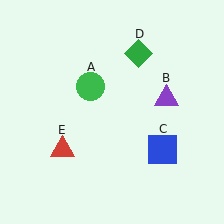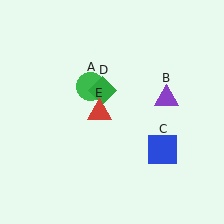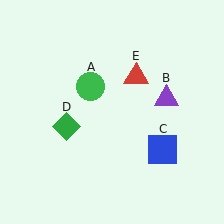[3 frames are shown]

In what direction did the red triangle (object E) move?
The red triangle (object E) moved up and to the right.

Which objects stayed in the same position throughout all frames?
Green circle (object A) and purple triangle (object B) and blue square (object C) remained stationary.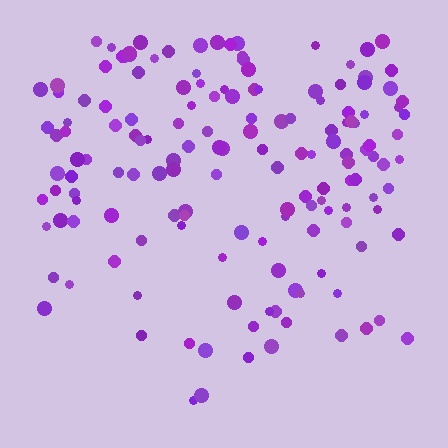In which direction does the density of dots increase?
From bottom to top, with the top side densest.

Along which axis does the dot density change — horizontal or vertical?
Vertical.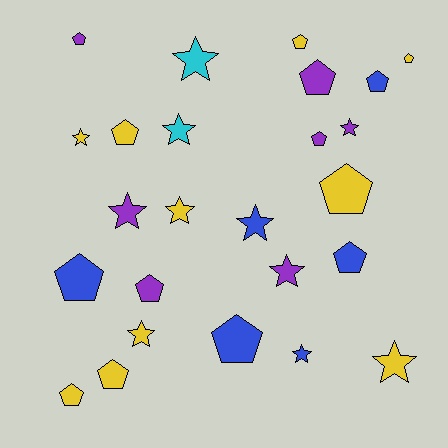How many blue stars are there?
There are 2 blue stars.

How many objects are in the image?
There are 25 objects.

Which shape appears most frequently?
Pentagon, with 14 objects.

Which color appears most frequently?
Yellow, with 10 objects.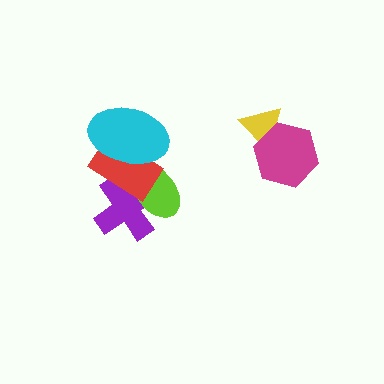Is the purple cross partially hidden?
Yes, it is partially covered by another shape.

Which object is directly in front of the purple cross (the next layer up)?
The lime ellipse is directly in front of the purple cross.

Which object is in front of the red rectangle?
The cyan ellipse is in front of the red rectangle.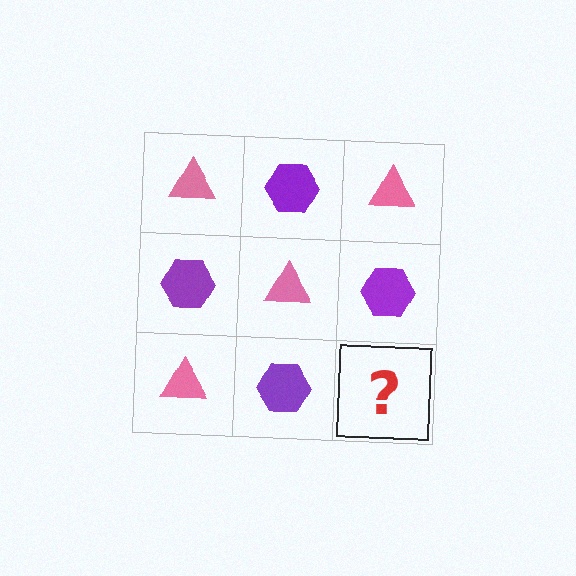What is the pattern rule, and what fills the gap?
The rule is that it alternates pink triangle and purple hexagon in a checkerboard pattern. The gap should be filled with a pink triangle.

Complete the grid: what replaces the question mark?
The question mark should be replaced with a pink triangle.